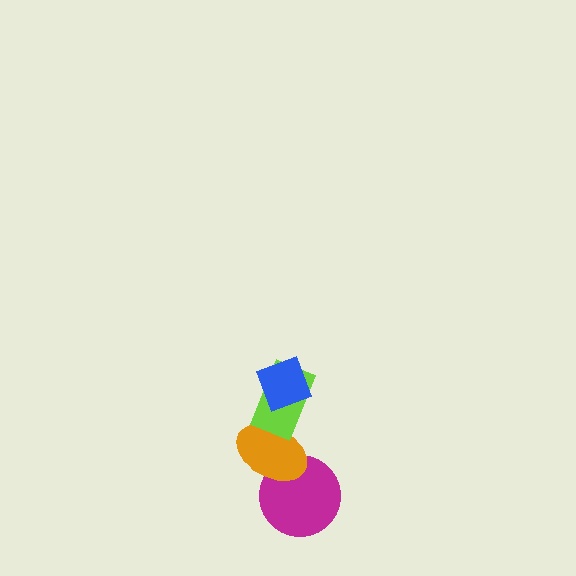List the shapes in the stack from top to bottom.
From top to bottom: the blue diamond, the lime rectangle, the orange ellipse, the magenta circle.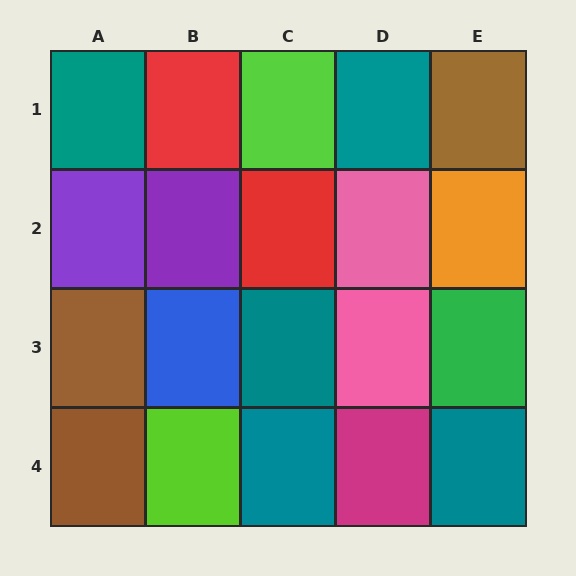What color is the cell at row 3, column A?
Brown.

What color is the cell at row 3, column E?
Green.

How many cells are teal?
5 cells are teal.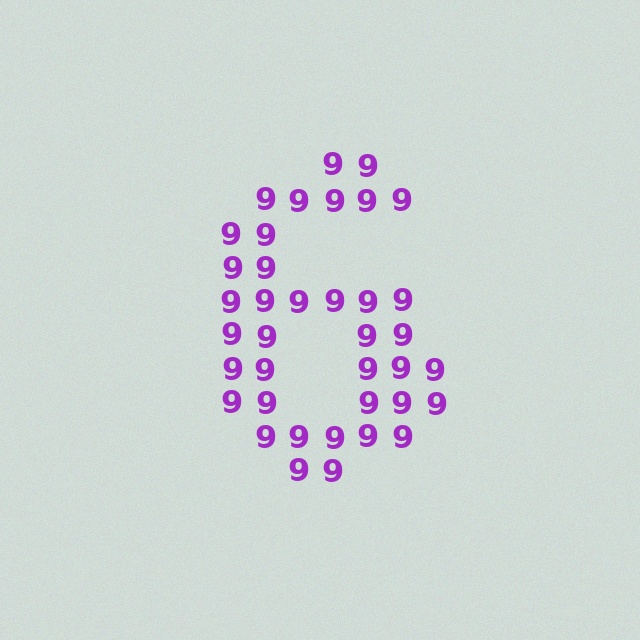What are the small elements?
The small elements are digit 9's.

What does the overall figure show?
The overall figure shows the digit 6.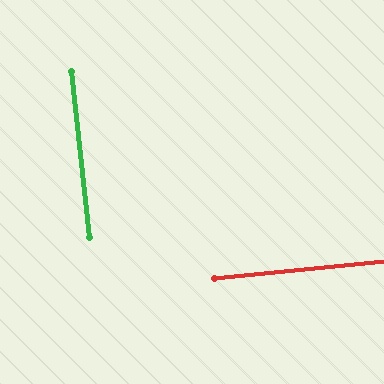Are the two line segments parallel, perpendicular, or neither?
Perpendicular — they meet at approximately 89°.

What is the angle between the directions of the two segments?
Approximately 89 degrees.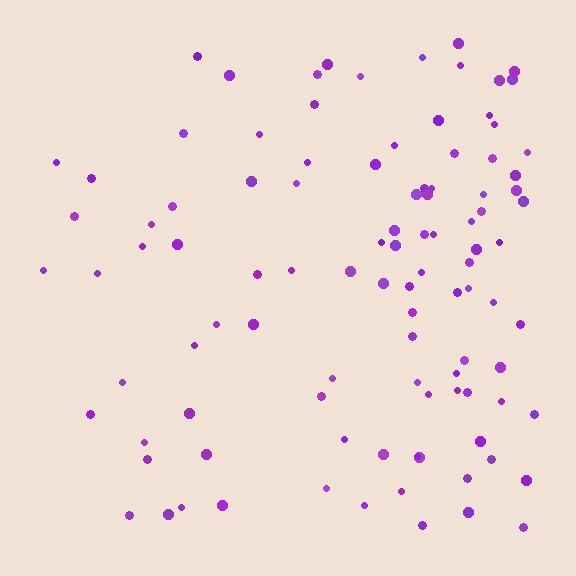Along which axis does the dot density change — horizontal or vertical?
Horizontal.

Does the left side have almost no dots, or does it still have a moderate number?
Still a moderate number, just noticeably fewer than the right.